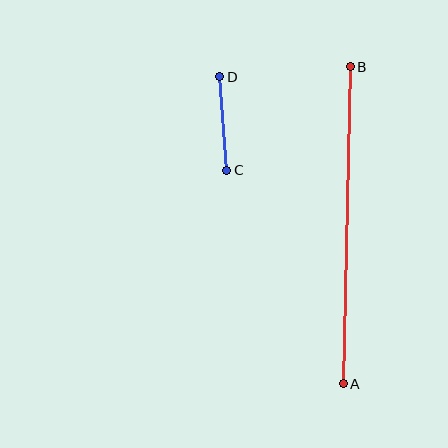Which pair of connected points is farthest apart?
Points A and B are farthest apart.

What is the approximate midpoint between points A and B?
The midpoint is at approximately (347, 225) pixels.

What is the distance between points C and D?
The distance is approximately 94 pixels.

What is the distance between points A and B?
The distance is approximately 317 pixels.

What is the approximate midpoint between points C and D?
The midpoint is at approximately (223, 124) pixels.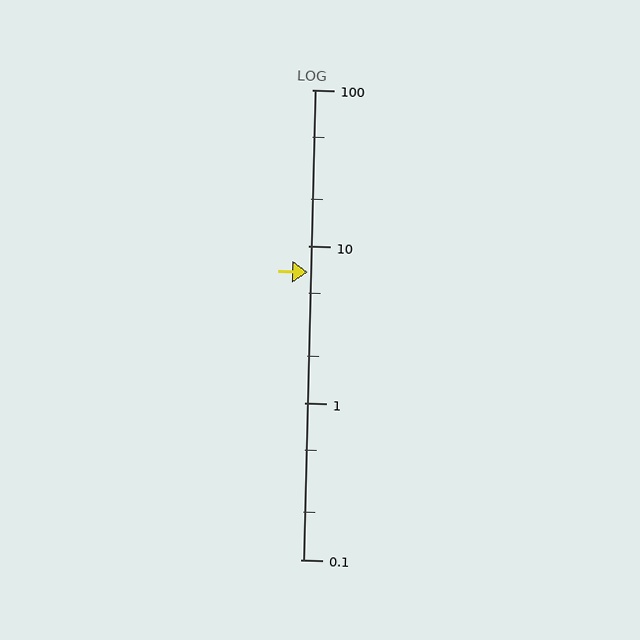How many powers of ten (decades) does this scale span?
The scale spans 3 decades, from 0.1 to 100.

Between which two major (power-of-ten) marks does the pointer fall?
The pointer is between 1 and 10.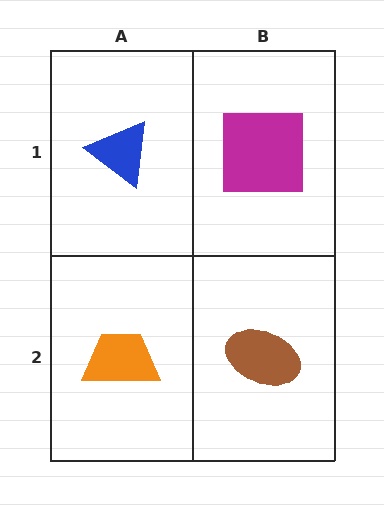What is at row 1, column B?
A magenta square.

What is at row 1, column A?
A blue triangle.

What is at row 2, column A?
An orange trapezoid.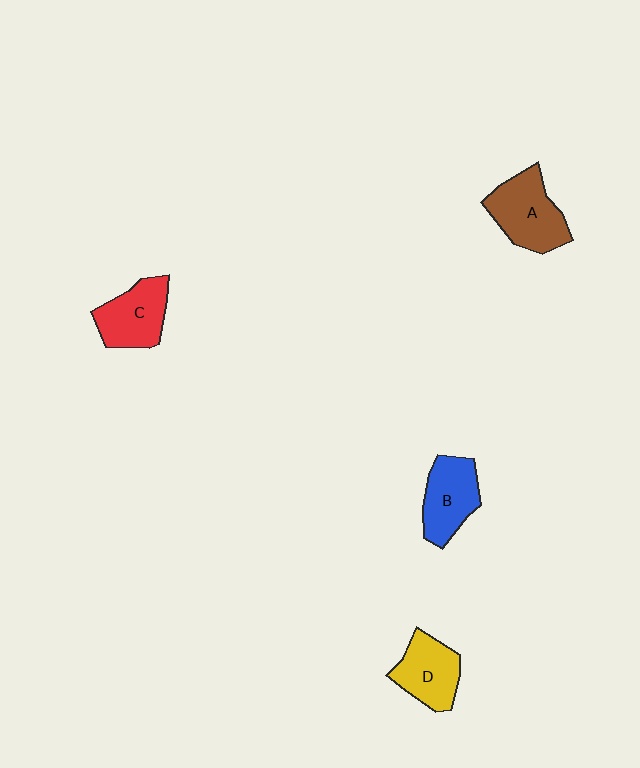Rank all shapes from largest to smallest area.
From largest to smallest: A (brown), C (red), B (blue), D (yellow).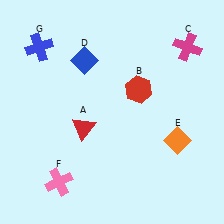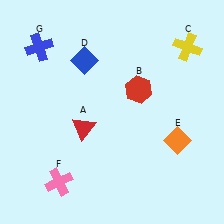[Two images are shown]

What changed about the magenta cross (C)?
In Image 1, C is magenta. In Image 2, it changed to yellow.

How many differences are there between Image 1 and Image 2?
There is 1 difference between the two images.